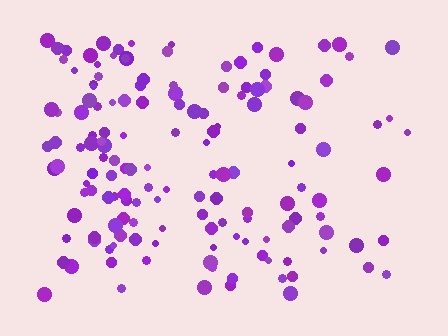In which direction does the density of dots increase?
From right to left, with the left side densest.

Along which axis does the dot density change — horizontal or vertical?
Horizontal.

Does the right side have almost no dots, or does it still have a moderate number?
Still a moderate number, just noticeably fewer than the left.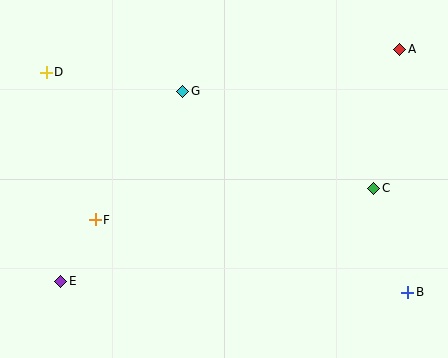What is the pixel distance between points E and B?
The distance between E and B is 347 pixels.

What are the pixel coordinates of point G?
Point G is at (183, 91).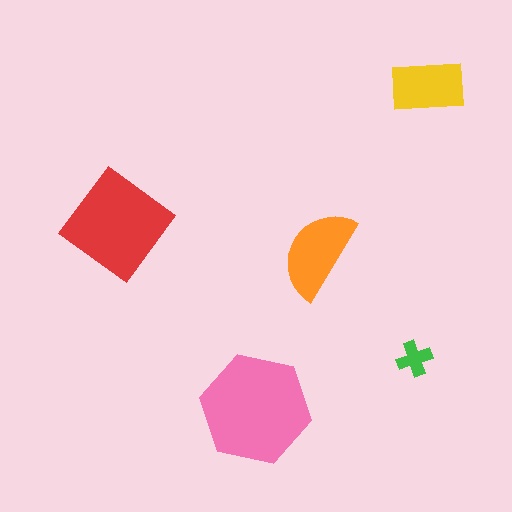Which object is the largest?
The pink hexagon.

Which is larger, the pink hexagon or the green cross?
The pink hexagon.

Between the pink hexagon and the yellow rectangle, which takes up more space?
The pink hexagon.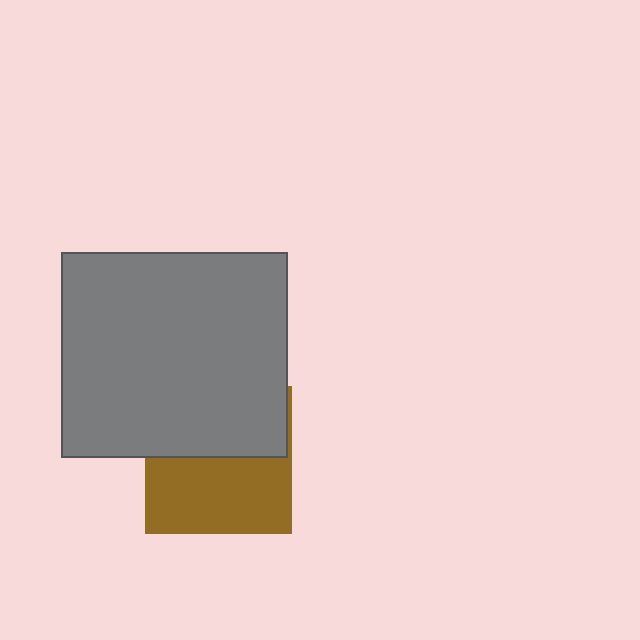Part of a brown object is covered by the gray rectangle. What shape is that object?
It is a square.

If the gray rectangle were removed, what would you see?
You would see the complete brown square.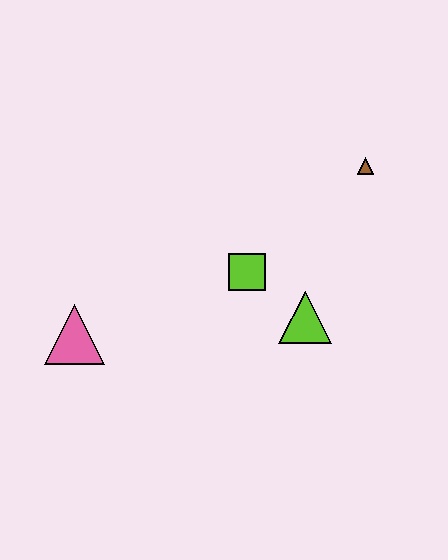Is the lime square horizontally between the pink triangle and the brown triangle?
Yes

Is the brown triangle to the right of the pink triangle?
Yes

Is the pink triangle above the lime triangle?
No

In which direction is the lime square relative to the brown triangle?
The lime square is to the left of the brown triangle.